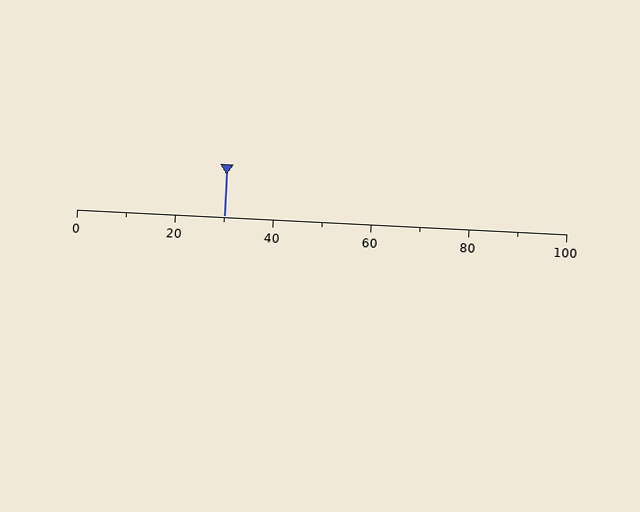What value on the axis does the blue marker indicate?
The marker indicates approximately 30.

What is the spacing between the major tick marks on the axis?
The major ticks are spaced 20 apart.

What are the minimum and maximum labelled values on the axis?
The axis runs from 0 to 100.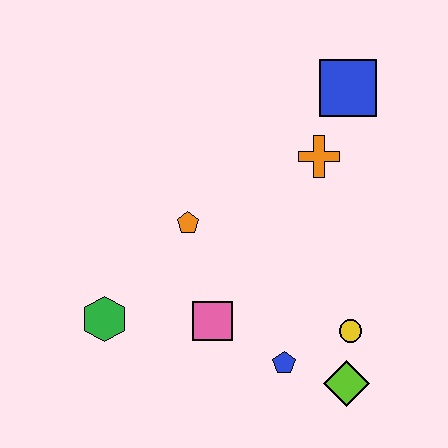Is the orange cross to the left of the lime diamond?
Yes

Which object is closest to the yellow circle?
The lime diamond is closest to the yellow circle.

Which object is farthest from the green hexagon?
The blue square is farthest from the green hexagon.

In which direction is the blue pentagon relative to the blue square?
The blue pentagon is below the blue square.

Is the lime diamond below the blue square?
Yes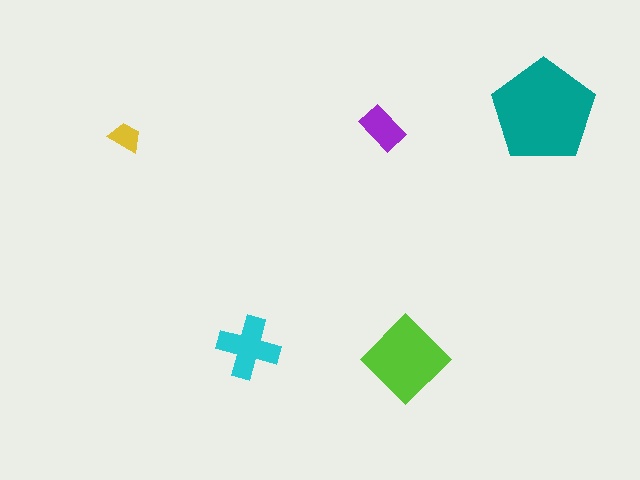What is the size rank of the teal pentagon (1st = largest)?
1st.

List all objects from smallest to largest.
The yellow trapezoid, the purple rectangle, the cyan cross, the lime diamond, the teal pentagon.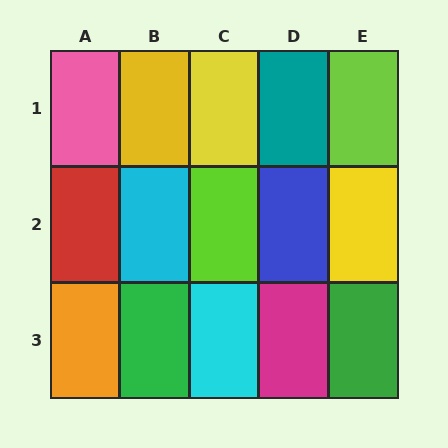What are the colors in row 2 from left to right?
Red, cyan, lime, blue, yellow.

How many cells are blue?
1 cell is blue.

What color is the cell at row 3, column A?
Orange.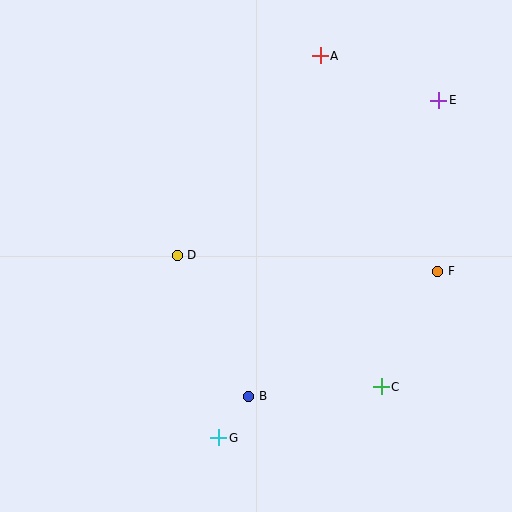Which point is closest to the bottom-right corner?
Point C is closest to the bottom-right corner.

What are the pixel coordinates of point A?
Point A is at (320, 56).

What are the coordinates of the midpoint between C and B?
The midpoint between C and B is at (315, 391).